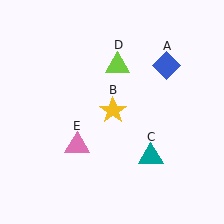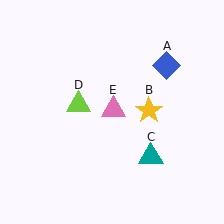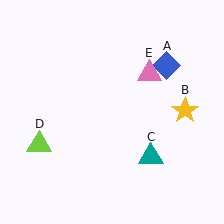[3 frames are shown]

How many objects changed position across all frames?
3 objects changed position: yellow star (object B), lime triangle (object D), pink triangle (object E).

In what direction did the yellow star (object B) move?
The yellow star (object B) moved right.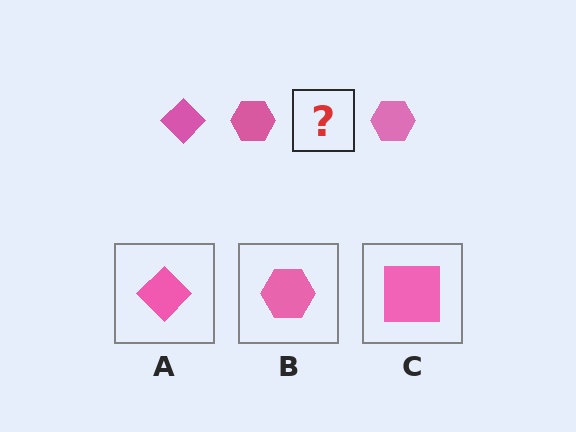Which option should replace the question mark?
Option A.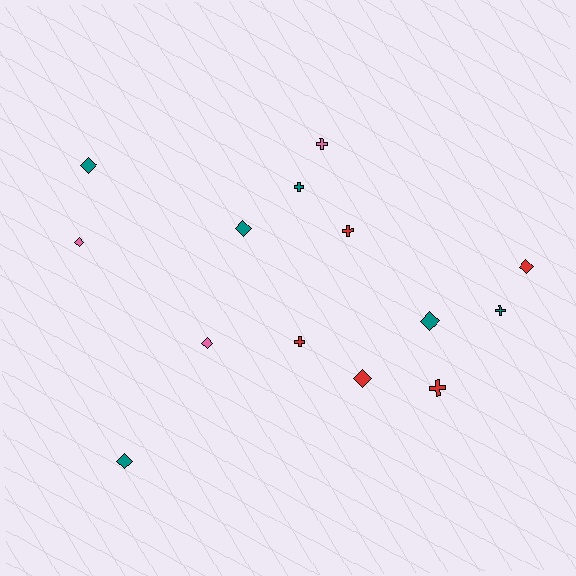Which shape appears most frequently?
Diamond, with 8 objects.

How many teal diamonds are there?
There are 4 teal diamonds.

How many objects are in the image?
There are 14 objects.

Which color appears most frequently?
Teal, with 6 objects.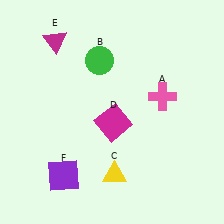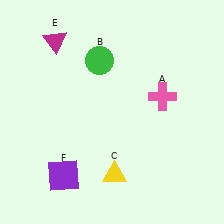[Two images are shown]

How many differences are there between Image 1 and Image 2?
There is 1 difference between the two images.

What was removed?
The magenta square (D) was removed in Image 2.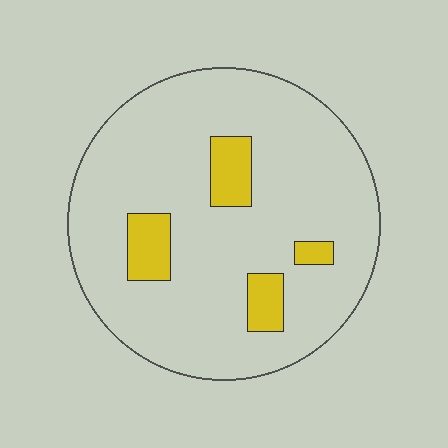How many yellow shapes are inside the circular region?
4.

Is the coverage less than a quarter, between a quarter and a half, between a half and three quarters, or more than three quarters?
Less than a quarter.